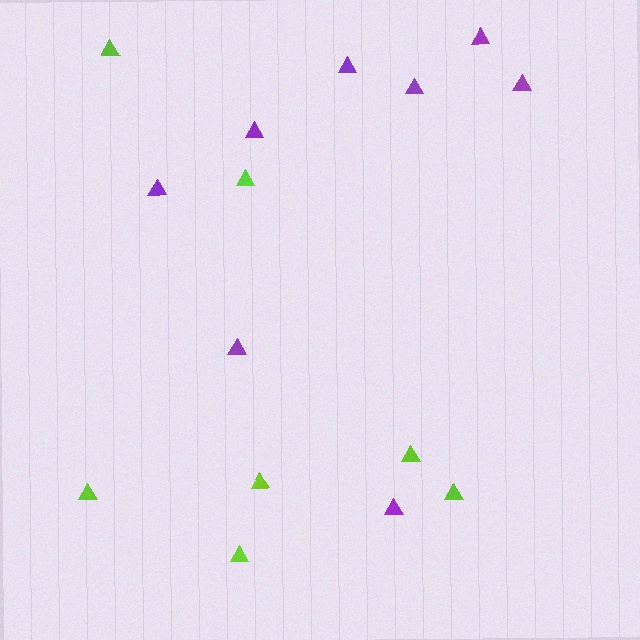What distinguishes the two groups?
There are 2 groups: one group of lime triangles (7) and one group of purple triangles (8).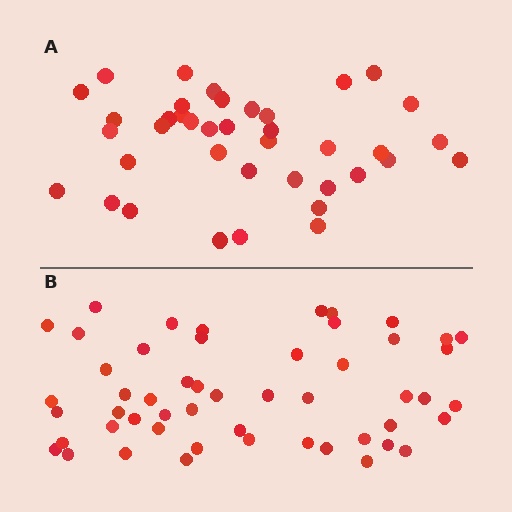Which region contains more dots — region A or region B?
Region B (the bottom region) has more dots.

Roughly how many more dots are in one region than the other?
Region B has approximately 15 more dots than region A.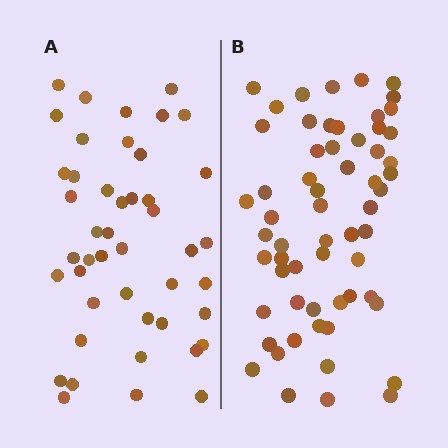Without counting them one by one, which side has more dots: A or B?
Region B (the right region) has more dots.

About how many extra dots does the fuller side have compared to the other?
Region B has approximately 15 more dots than region A.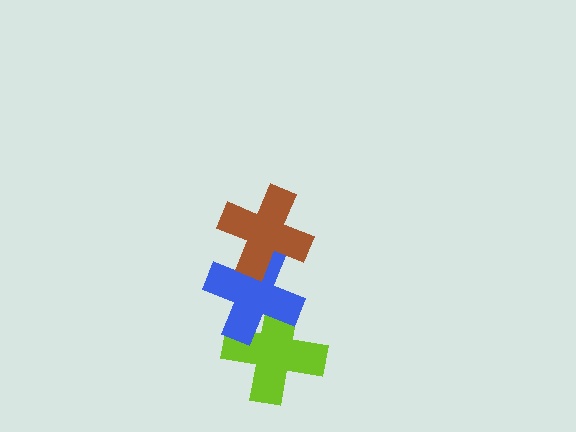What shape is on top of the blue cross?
The brown cross is on top of the blue cross.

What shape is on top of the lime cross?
The blue cross is on top of the lime cross.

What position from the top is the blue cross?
The blue cross is 2nd from the top.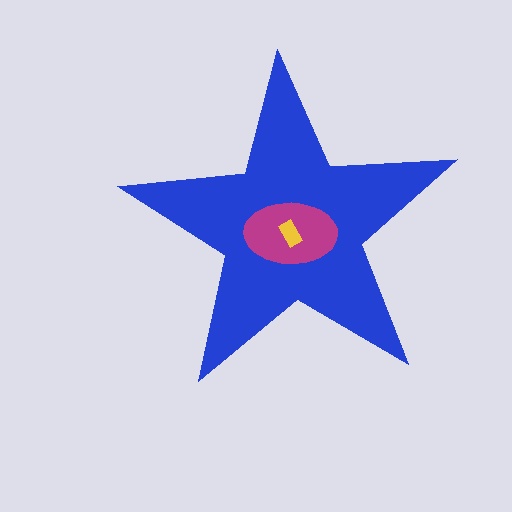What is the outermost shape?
The blue star.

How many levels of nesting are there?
3.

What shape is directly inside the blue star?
The magenta ellipse.